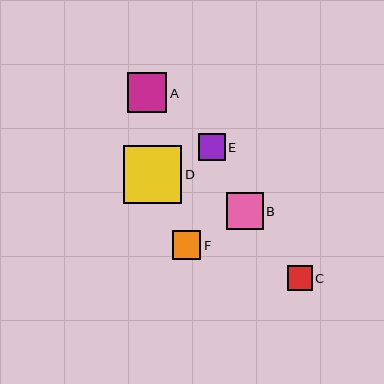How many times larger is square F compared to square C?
Square F is approximately 1.1 times the size of square C.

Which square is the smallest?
Square C is the smallest with a size of approximately 25 pixels.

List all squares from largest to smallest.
From largest to smallest: D, A, B, F, E, C.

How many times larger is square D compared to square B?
Square D is approximately 1.6 times the size of square B.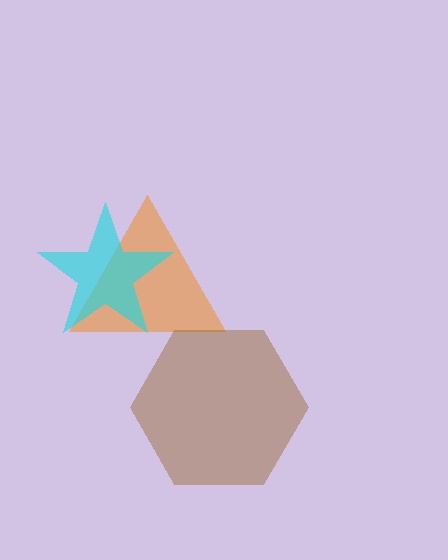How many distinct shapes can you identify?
There are 3 distinct shapes: an orange triangle, a brown hexagon, a cyan star.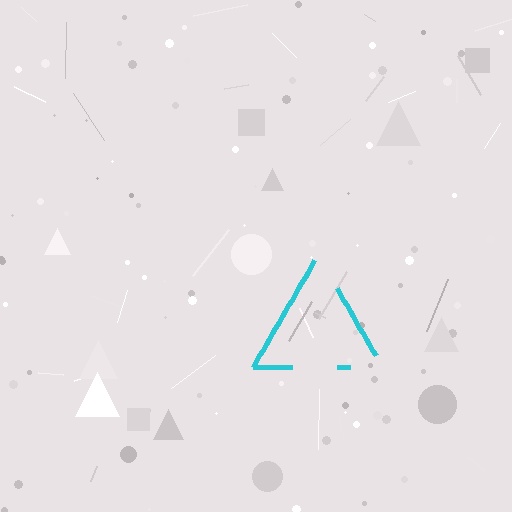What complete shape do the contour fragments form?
The contour fragments form a triangle.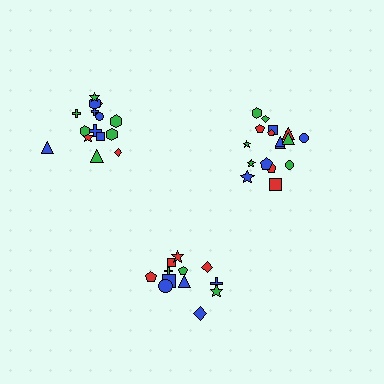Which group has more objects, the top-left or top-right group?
The top-right group.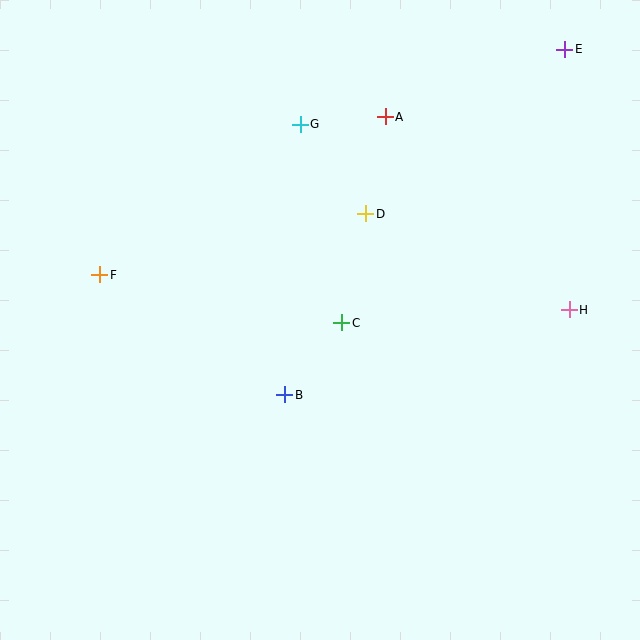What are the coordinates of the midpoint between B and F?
The midpoint between B and F is at (192, 335).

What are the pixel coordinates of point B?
Point B is at (285, 395).